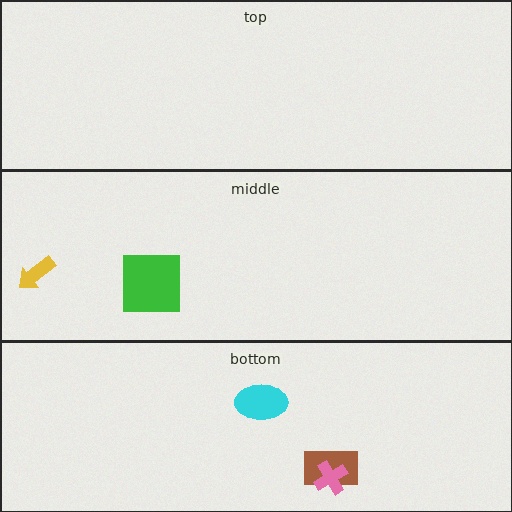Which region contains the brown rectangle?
The bottom region.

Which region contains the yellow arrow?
The middle region.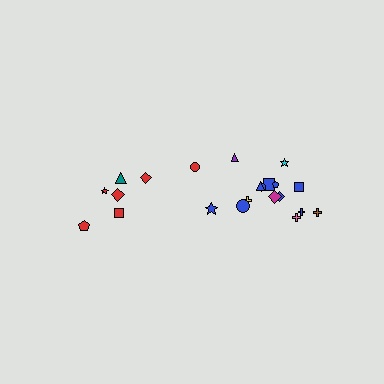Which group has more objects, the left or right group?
The right group.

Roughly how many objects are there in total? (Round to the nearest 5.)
Roughly 20 objects in total.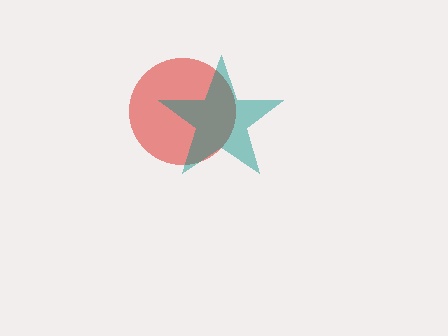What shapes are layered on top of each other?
The layered shapes are: a red circle, a teal star.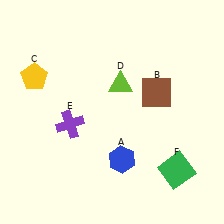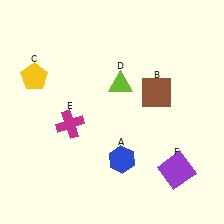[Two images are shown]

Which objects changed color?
E changed from purple to magenta. F changed from green to purple.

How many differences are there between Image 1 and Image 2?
There are 2 differences between the two images.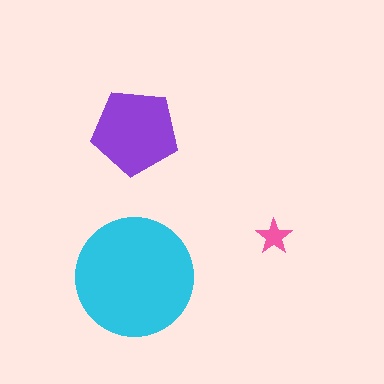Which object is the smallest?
The pink star.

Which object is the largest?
The cyan circle.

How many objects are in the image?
There are 3 objects in the image.